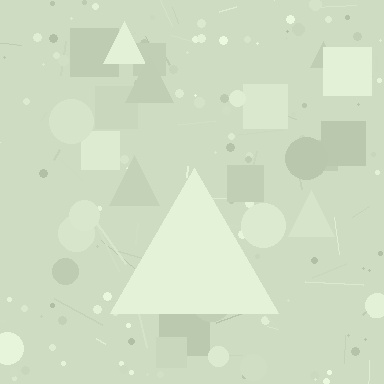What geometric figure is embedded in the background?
A triangle is embedded in the background.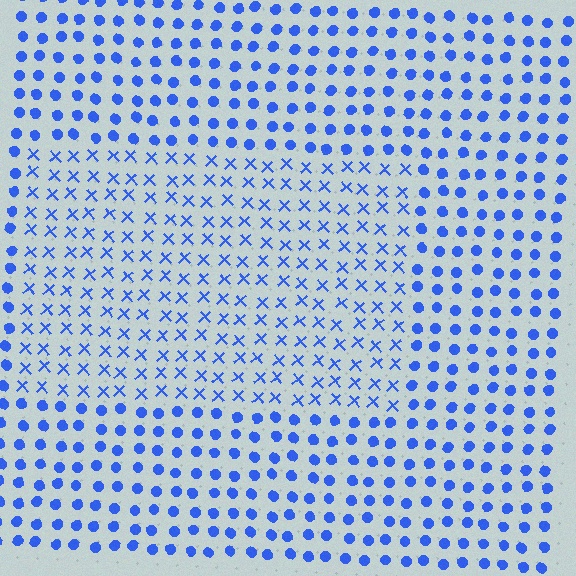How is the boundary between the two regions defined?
The boundary is defined by a change in element shape: X marks inside vs. circles outside. All elements share the same color and spacing.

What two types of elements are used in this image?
The image uses X marks inside the rectangle region and circles outside it.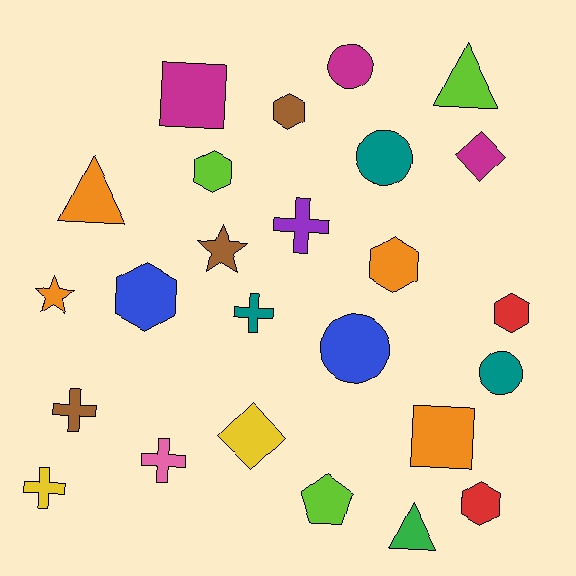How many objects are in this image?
There are 25 objects.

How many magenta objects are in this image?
There are 3 magenta objects.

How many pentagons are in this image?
There is 1 pentagon.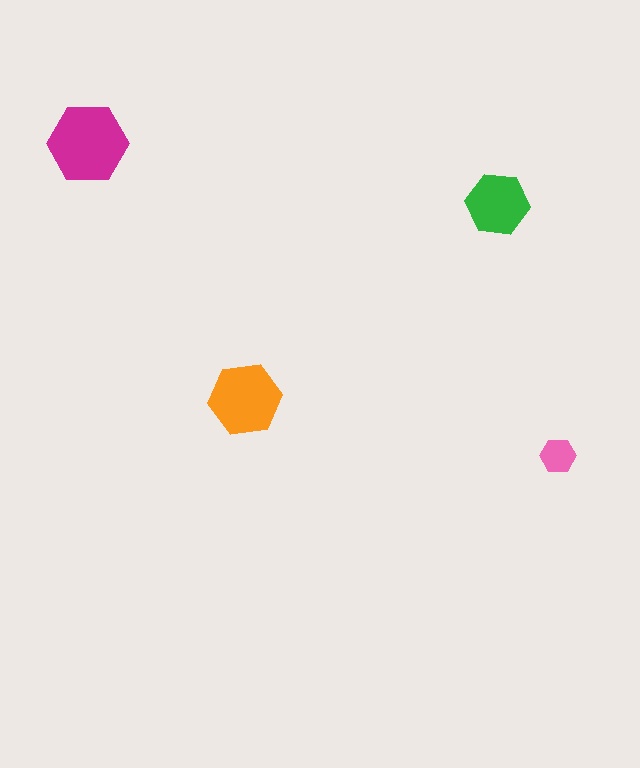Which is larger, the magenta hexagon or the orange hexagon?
The magenta one.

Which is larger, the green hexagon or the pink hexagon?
The green one.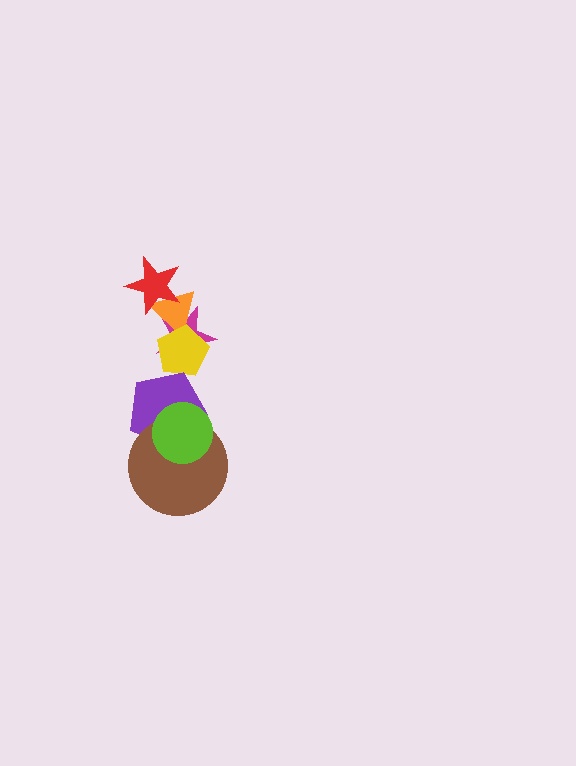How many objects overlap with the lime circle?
2 objects overlap with the lime circle.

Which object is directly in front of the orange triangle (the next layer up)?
The yellow pentagon is directly in front of the orange triangle.